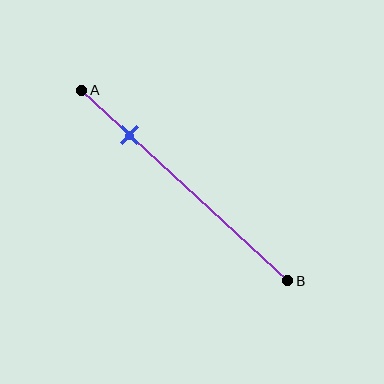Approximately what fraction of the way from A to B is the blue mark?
The blue mark is approximately 25% of the way from A to B.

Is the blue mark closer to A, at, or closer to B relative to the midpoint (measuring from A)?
The blue mark is closer to point A than the midpoint of segment AB.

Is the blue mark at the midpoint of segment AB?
No, the mark is at about 25% from A, not at the 50% midpoint.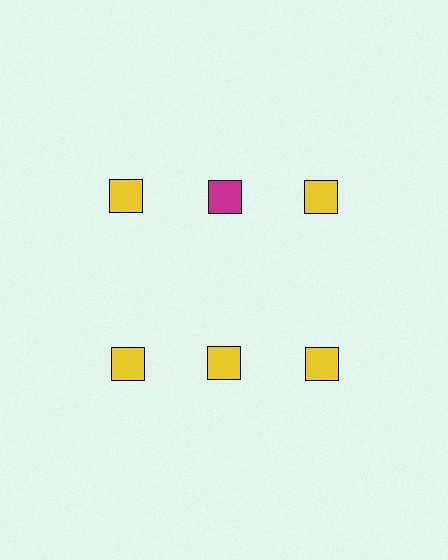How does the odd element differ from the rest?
It has a different color: magenta instead of yellow.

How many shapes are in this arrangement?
There are 6 shapes arranged in a grid pattern.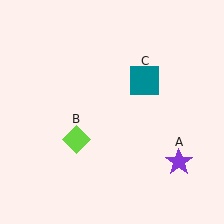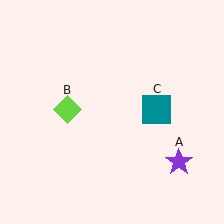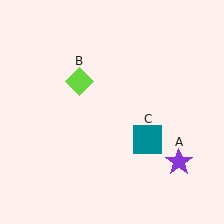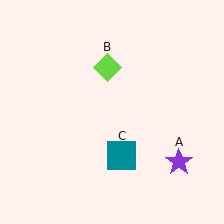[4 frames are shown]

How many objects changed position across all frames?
2 objects changed position: lime diamond (object B), teal square (object C).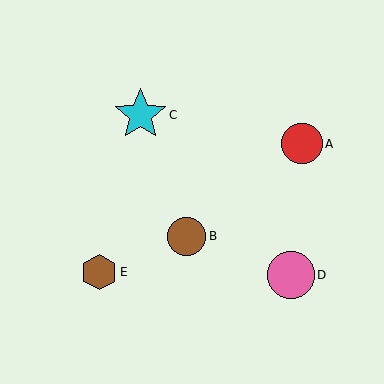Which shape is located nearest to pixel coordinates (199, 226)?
The brown circle (labeled B) at (187, 237) is nearest to that location.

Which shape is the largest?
The cyan star (labeled C) is the largest.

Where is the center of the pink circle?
The center of the pink circle is at (291, 275).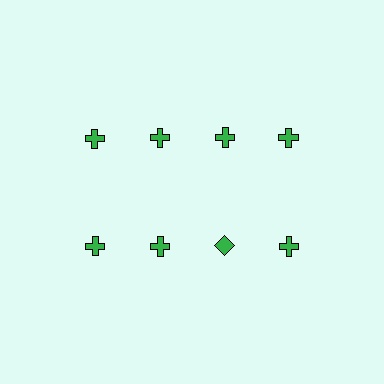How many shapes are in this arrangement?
There are 8 shapes arranged in a grid pattern.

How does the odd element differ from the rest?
It has a different shape: diamond instead of cross.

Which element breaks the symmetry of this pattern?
The green diamond in the second row, center column breaks the symmetry. All other shapes are green crosses.